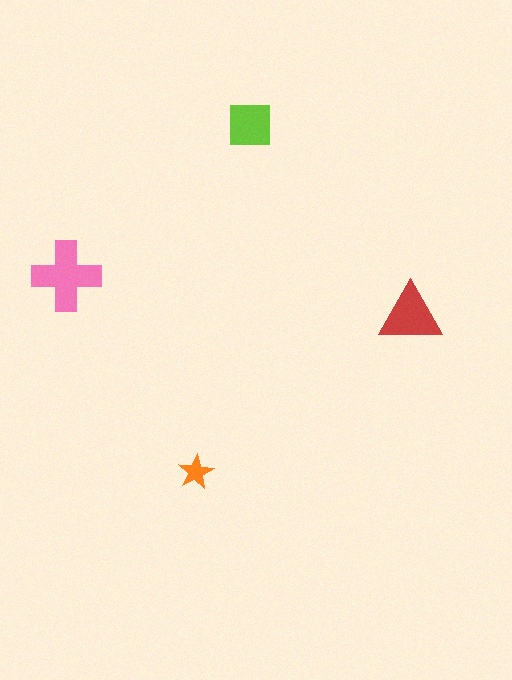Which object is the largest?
The pink cross.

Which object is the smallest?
The orange star.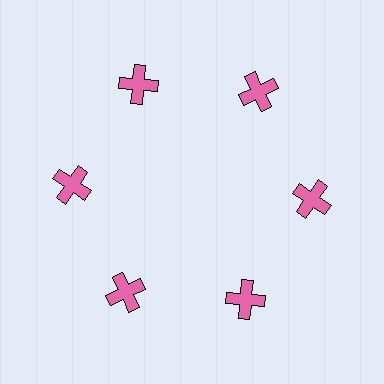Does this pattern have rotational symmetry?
Yes, this pattern has 6-fold rotational symmetry. It looks the same after rotating 60 degrees around the center.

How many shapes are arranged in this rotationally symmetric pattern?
There are 6 shapes, arranged in 6 groups of 1.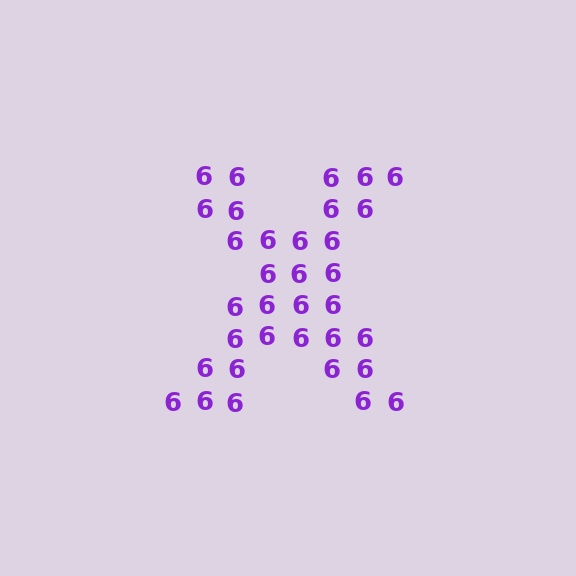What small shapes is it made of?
It is made of small digit 6's.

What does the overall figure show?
The overall figure shows the letter X.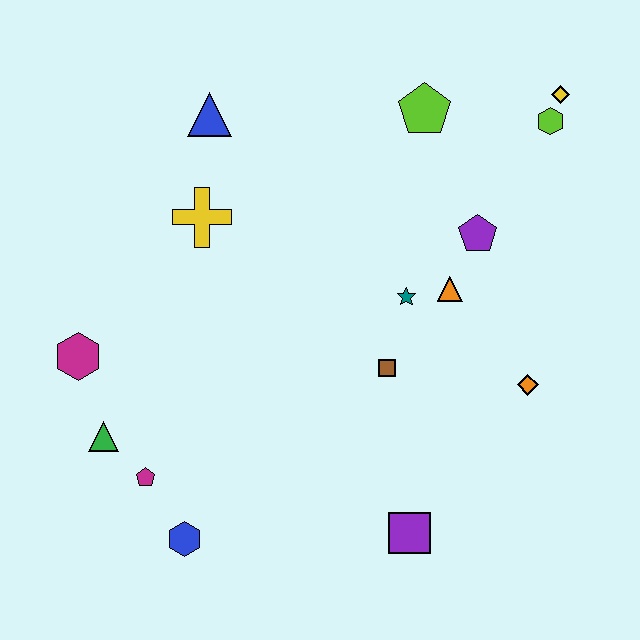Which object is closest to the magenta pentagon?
The green triangle is closest to the magenta pentagon.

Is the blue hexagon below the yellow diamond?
Yes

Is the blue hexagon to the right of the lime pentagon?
No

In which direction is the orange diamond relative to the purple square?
The orange diamond is above the purple square.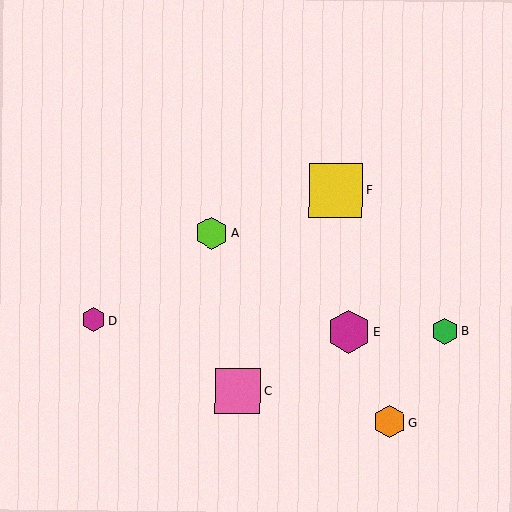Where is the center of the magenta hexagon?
The center of the magenta hexagon is at (94, 320).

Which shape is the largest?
The yellow square (labeled F) is the largest.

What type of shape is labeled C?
Shape C is a pink square.